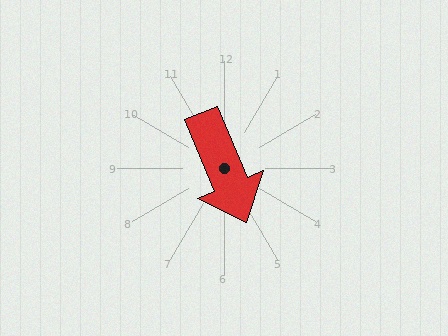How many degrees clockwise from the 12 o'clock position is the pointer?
Approximately 157 degrees.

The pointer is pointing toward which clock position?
Roughly 5 o'clock.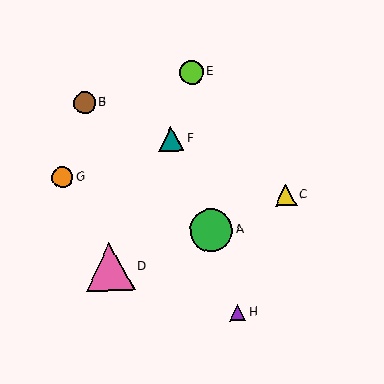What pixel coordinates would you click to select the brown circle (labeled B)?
Click at (84, 103) to select the brown circle B.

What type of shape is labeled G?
Shape G is an orange circle.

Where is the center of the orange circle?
The center of the orange circle is at (63, 177).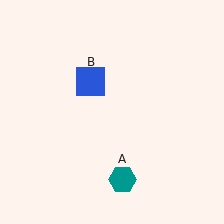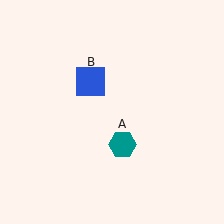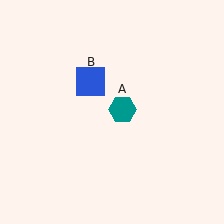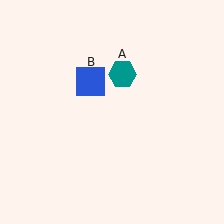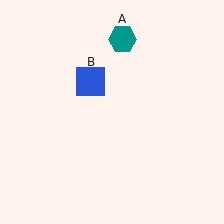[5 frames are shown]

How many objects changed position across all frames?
1 object changed position: teal hexagon (object A).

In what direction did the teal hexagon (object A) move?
The teal hexagon (object A) moved up.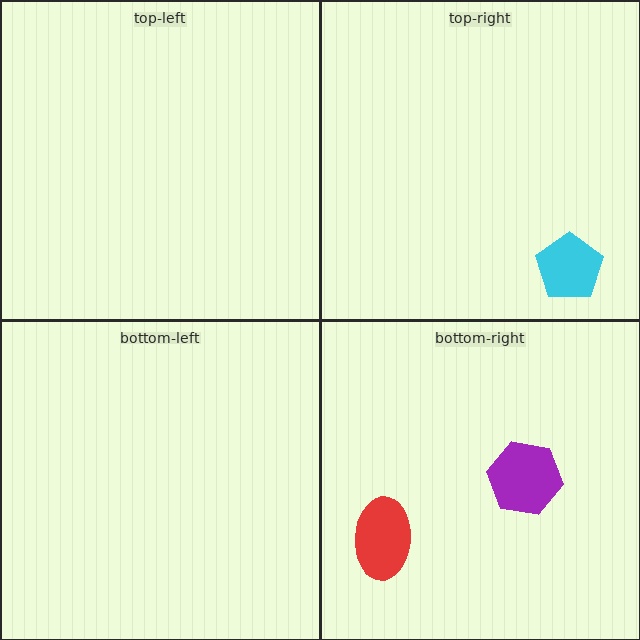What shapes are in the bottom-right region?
The red ellipse, the purple hexagon.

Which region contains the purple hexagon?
The bottom-right region.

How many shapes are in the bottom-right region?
2.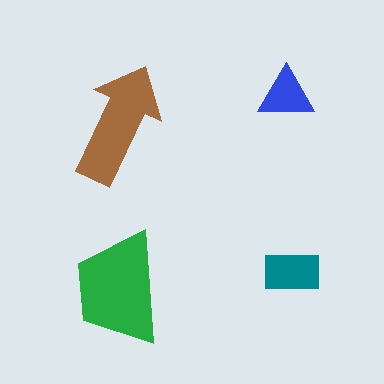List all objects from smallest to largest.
The blue triangle, the teal rectangle, the brown arrow, the green trapezoid.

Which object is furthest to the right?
The teal rectangle is rightmost.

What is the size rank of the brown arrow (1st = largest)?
2nd.